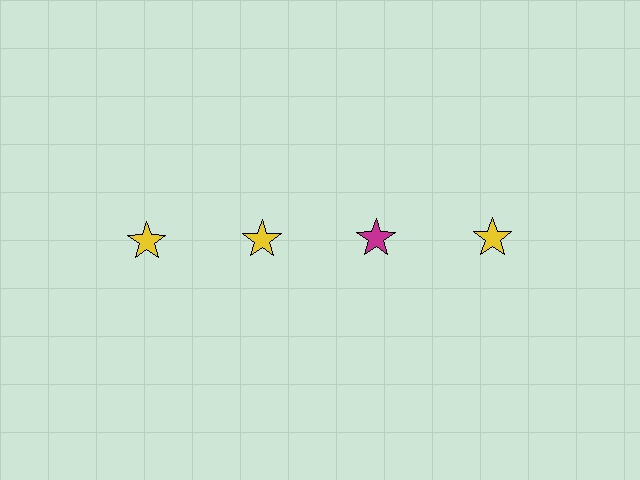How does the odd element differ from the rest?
It has a different color: magenta instead of yellow.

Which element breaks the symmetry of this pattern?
The magenta star in the top row, center column breaks the symmetry. All other shapes are yellow stars.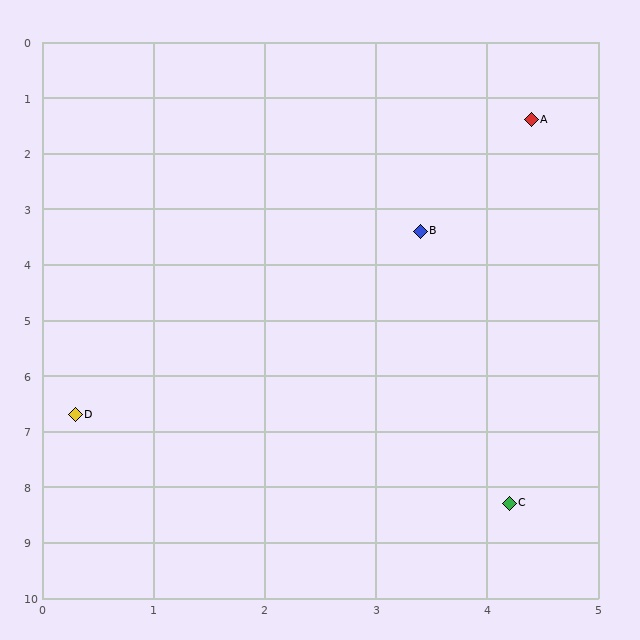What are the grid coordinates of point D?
Point D is at approximately (0.3, 6.7).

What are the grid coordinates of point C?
Point C is at approximately (4.2, 8.3).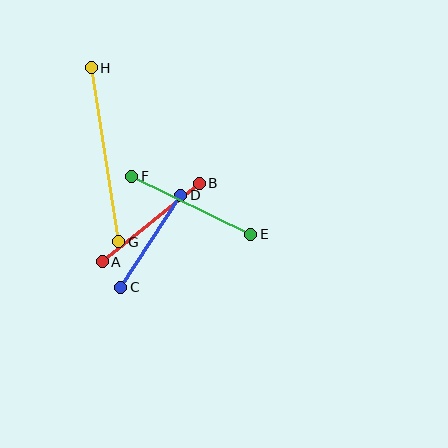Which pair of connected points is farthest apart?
Points G and H are farthest apart.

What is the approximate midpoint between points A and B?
The midpoint is at approximately (151, 222) pixels.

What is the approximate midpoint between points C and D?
The midpoint is at approximately (151, 241) pixels.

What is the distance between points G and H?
The distance is approximately 176 pixels.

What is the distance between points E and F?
The distance is approximately 133 pixels.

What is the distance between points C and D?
The distance is approximately 110 pixels.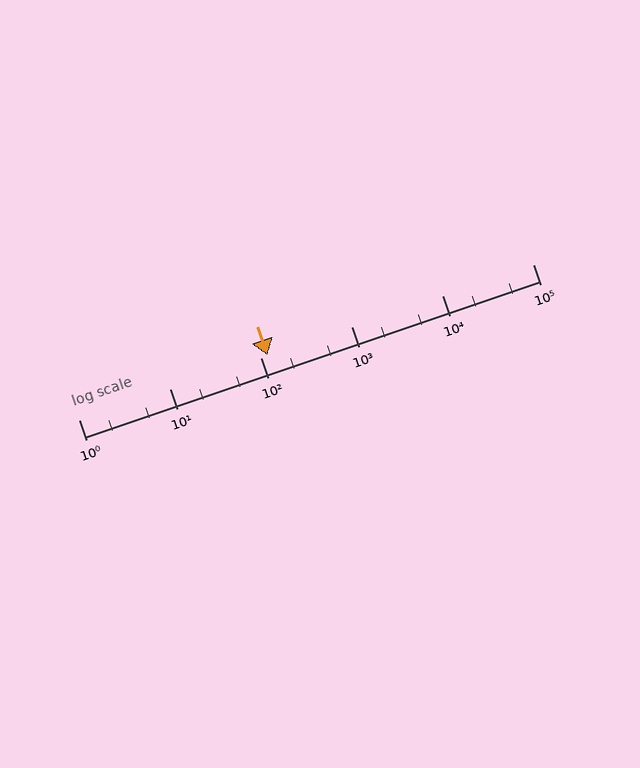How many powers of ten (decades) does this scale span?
The scale spans 5 decades, from 1 to 100000.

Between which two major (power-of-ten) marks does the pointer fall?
The pointer is between 100 and 1000.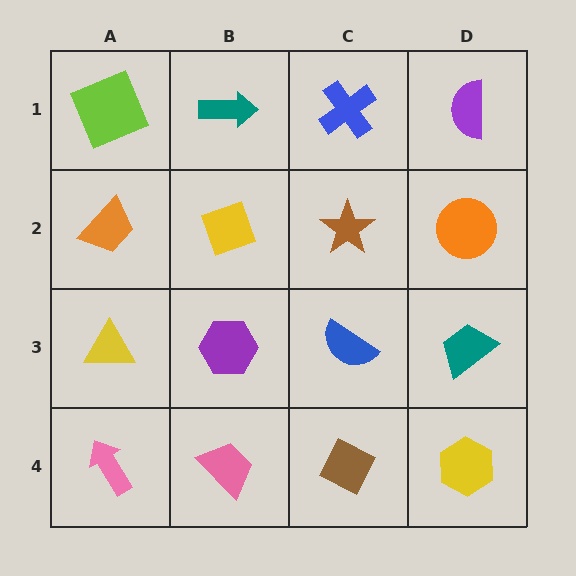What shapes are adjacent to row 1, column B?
A yellow diamond (row 2, column B), a lime square (row 1, column A), a blue cross (row 1, column C).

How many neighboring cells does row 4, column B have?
3.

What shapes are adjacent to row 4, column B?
A purple hexagon (row 3, column B), a pink arrow (row 4, column A), a brown diamond (row 4, column C).